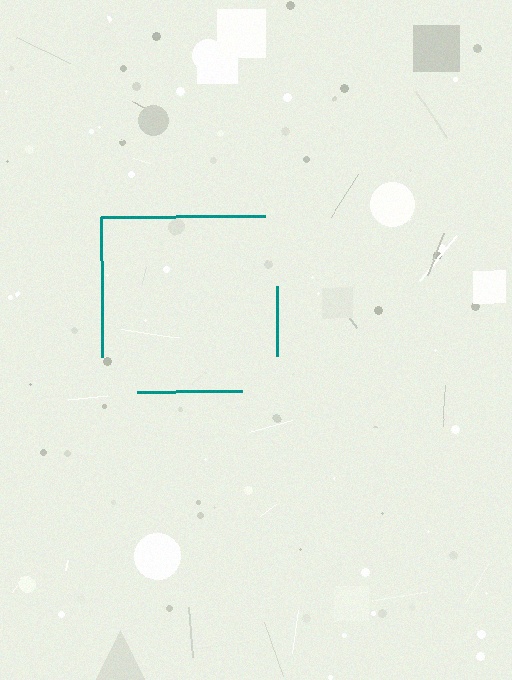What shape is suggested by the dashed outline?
The dashed outline suggests a square.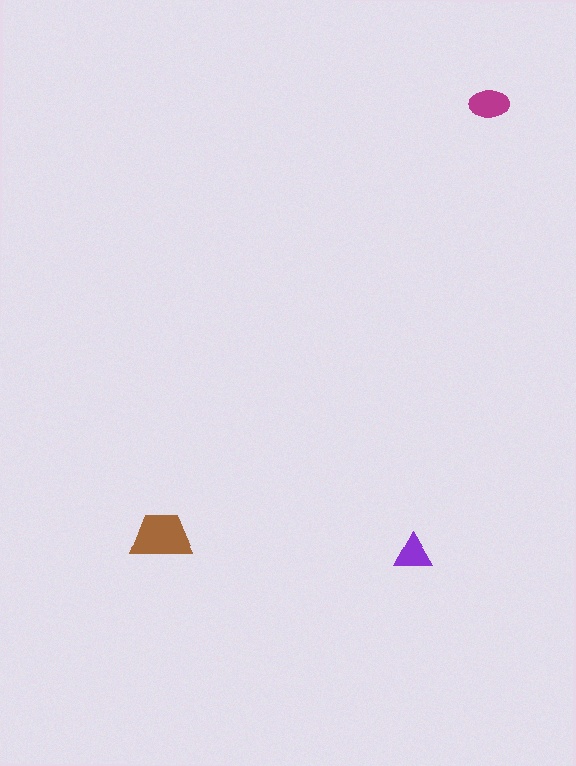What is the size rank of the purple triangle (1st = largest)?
3rd.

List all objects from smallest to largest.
The purple triangle, the magenta ellipse, the brown trapezoid.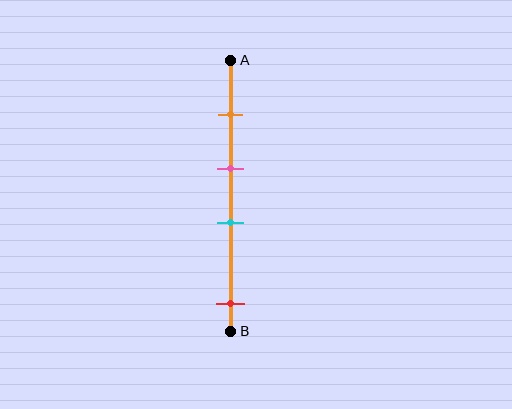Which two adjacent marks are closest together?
The pink and cyan marks are the closest adjacent pair.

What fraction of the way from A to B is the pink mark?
The pink mark is approximately 40% (0.4) of the way from A to B.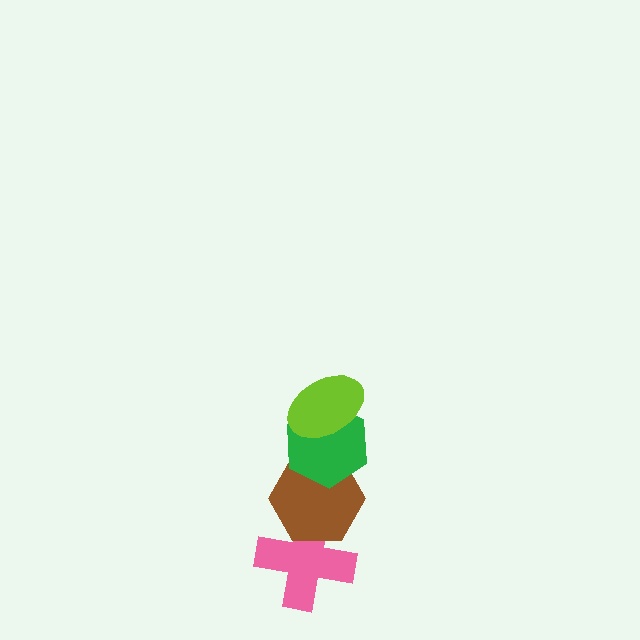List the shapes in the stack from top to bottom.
From top to bottom: the lime ellipse, the green hexagon, the brown hexagon, the pink cross.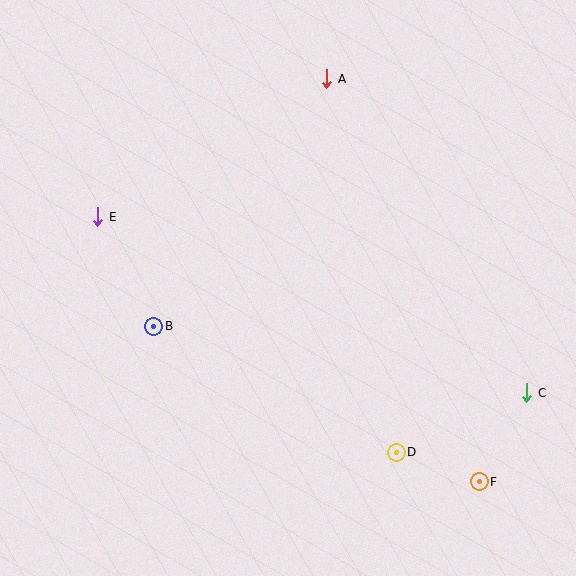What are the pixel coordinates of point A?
Point A is at (327, 79).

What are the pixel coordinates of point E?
Point E is at (98, 217).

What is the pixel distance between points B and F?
The distance between B and F is 361 pixels.